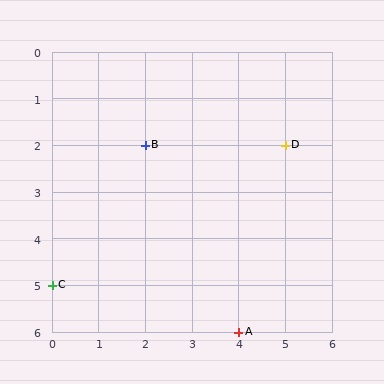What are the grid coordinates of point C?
Point C is at grid coordinates (0, 5).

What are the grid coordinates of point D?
Point D is at grid coordinates (5, 2).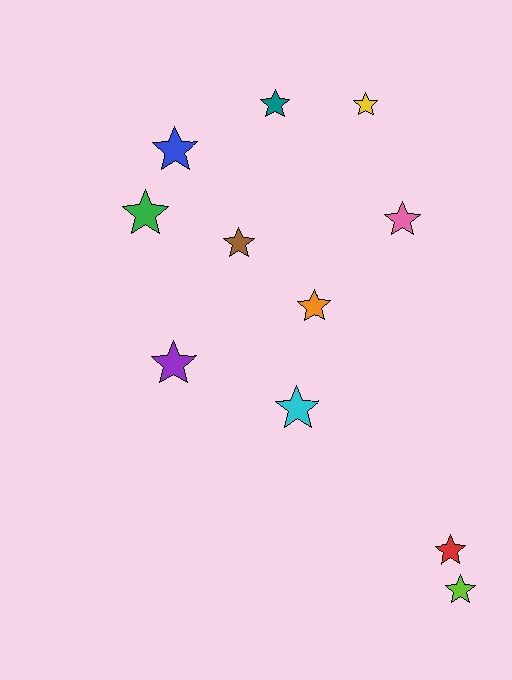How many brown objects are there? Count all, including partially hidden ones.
There is 1 brown object.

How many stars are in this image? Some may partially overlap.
There are 11 stars.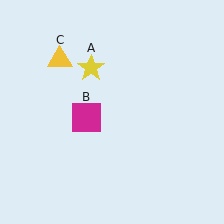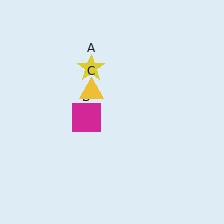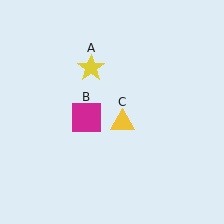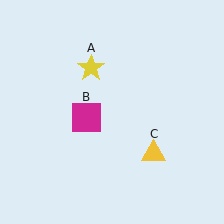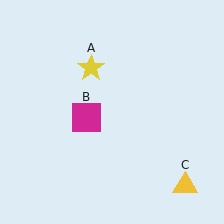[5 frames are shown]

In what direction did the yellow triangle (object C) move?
The yellow triangle (object C) moved down and to the right.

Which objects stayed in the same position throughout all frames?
Yellow star (object A) and magenta square (object B) remained stationary.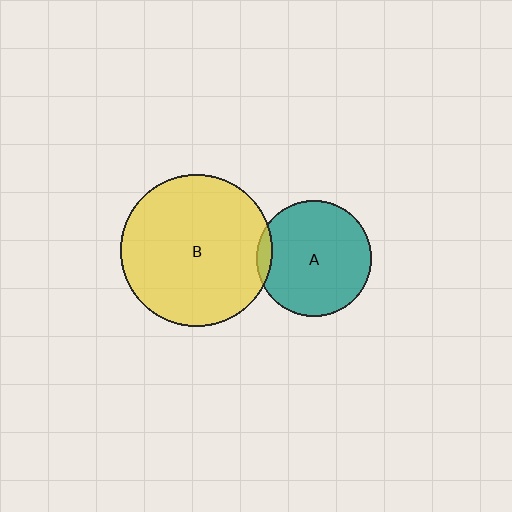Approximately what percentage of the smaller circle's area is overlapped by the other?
Approximately 5%.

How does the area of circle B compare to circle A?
Approximately 1.7 times.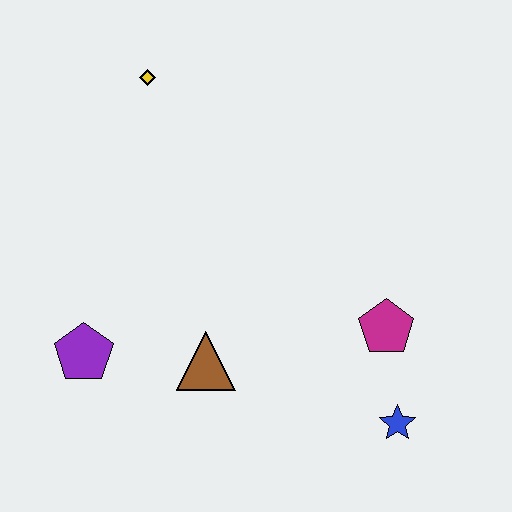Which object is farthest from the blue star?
The yellow diamond is farthest from the blue star.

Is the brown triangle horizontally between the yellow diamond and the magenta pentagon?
Yes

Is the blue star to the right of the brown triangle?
Yes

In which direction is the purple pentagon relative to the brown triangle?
The purple pentagon is to the left of the brown triangle.